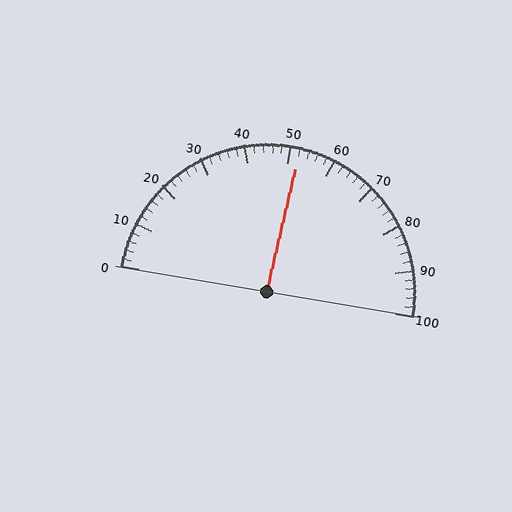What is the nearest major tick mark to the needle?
The nearest major tick mark is 50.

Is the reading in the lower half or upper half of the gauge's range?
The reading is in the upper half of the range (0 to 100).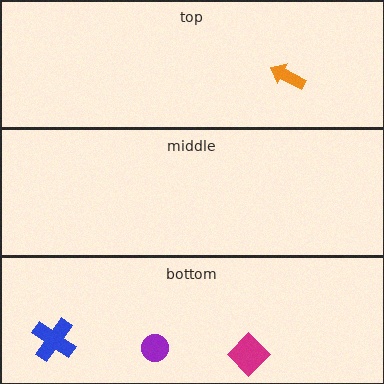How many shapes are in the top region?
1.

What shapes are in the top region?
The orange arrow.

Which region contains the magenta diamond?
The bottom region.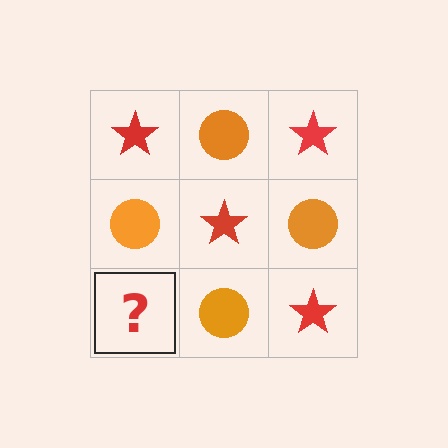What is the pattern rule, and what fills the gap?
The rule is that it alternates red star and orange circle in a checkerboard pattern. The gap should be filled with a red star.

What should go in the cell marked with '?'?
The missing cell should contain a red star.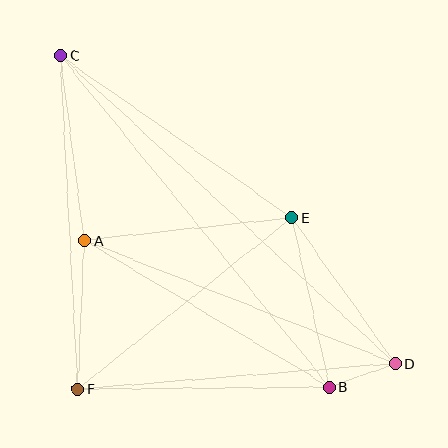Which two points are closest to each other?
Points B and D are closest to each other.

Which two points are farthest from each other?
Points C and D are farthest from each other.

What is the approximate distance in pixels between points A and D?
The distance between A and D is approximately 334 pixels.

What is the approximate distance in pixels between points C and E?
The distance between C and E is approximately 283 pixels.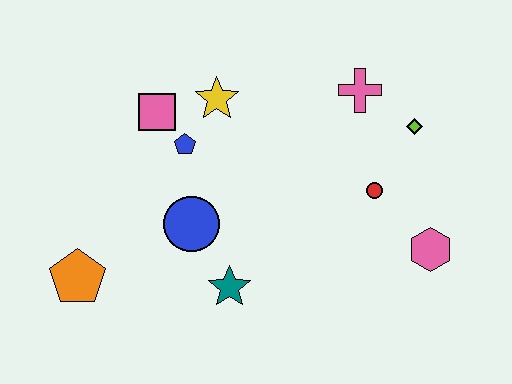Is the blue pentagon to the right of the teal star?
No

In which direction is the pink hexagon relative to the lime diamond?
The pink hexagon is below the lime diamond.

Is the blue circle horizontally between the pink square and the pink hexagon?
Yes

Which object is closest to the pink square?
The blue pentagon is closest to the pink square.